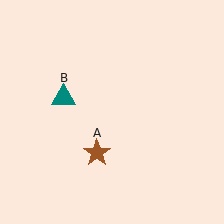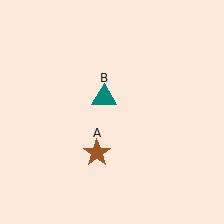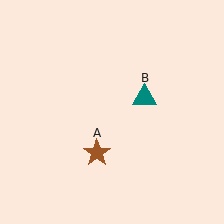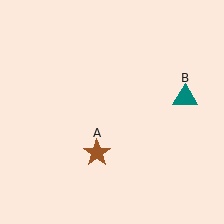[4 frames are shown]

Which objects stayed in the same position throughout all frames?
Brown star (object A) remained stationary.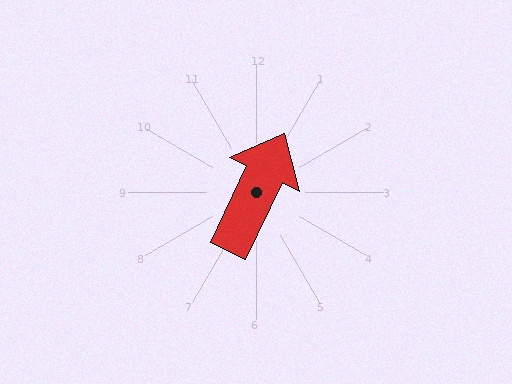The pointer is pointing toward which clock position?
Roughly 1 o'clock.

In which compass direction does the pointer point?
Northeast.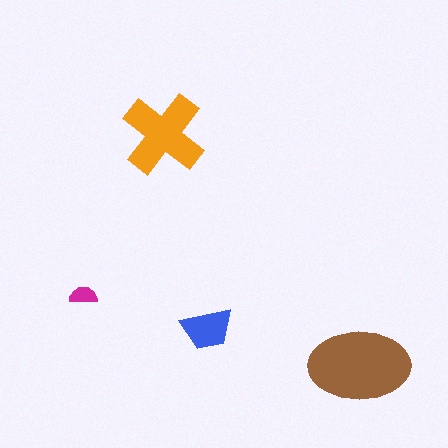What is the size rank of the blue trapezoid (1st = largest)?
3rd.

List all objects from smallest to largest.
The magenta semicircle, the blue trapezoid, the orange cross, the brown ellipse.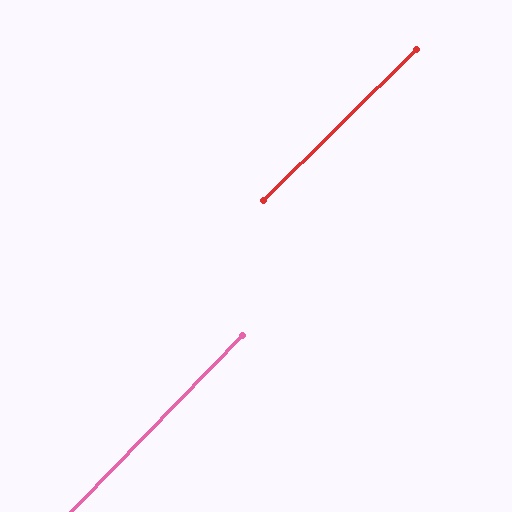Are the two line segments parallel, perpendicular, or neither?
Parallel — their directions differ by only 1.2°.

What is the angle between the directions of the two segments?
Approximately 1 degree.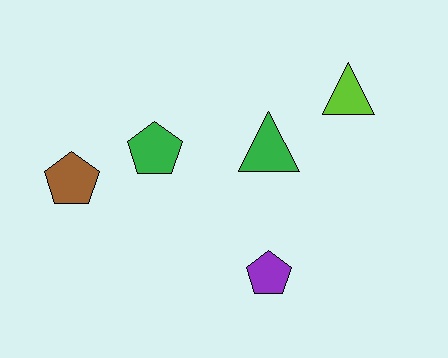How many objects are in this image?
There are 5 objects.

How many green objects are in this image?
There are 2 green objects.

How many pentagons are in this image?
There are 3 pentagons.